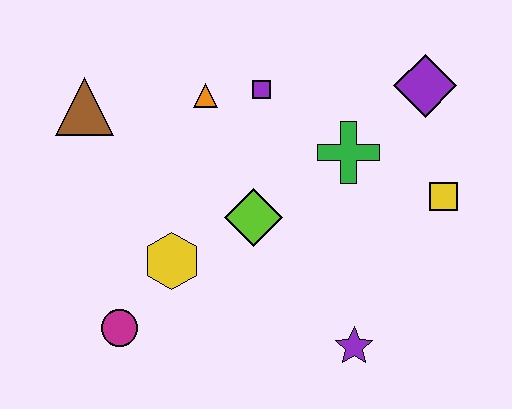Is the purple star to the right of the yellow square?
No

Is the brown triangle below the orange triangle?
Yes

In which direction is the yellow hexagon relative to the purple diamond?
The yellow hexagon is to the left of the purple diamond.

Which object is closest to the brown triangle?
The orange triangle is closest to the brown triangle.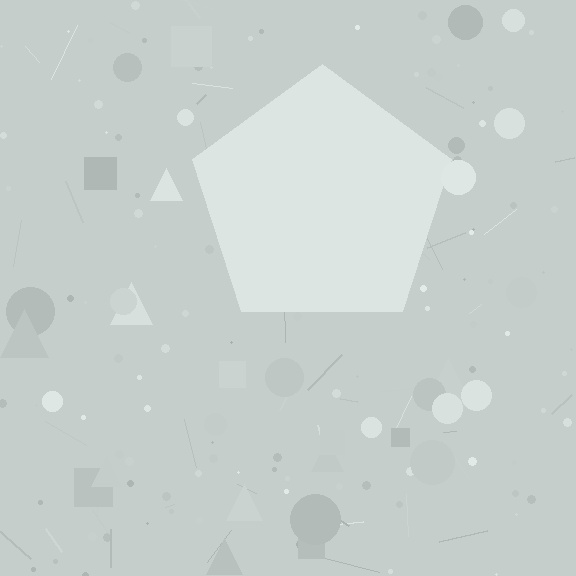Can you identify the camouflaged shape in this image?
The camouflaged shape is a pentagon.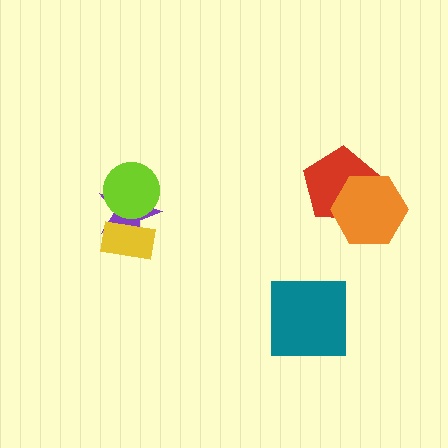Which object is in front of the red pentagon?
The orange hexagon is in front of the red pentagon.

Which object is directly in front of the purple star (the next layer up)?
The lime circle is directly in front of the purple star.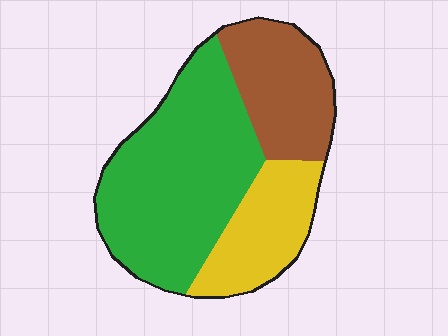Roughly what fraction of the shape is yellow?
Yellow covers 22% of the shape.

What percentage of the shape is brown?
Brown takes up about one quarter (1/4) of the shape.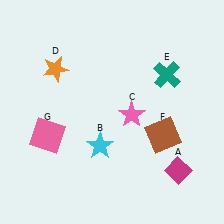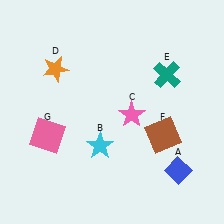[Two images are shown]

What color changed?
The diamond (A) changed from magenta in Image 1 to blue in Image 2.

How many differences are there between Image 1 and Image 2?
There is 1 difference between the two images.